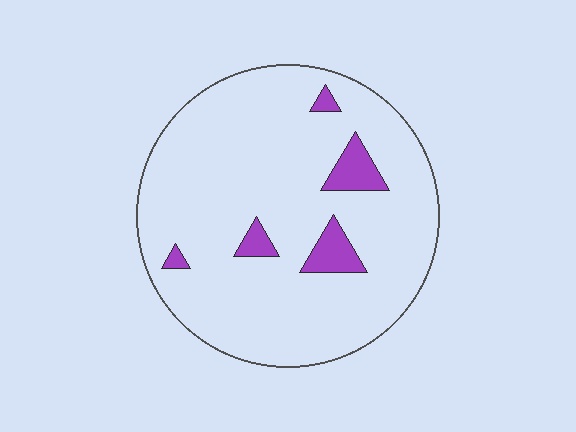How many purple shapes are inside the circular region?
5.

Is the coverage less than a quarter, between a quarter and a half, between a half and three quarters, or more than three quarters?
Less than a quarter.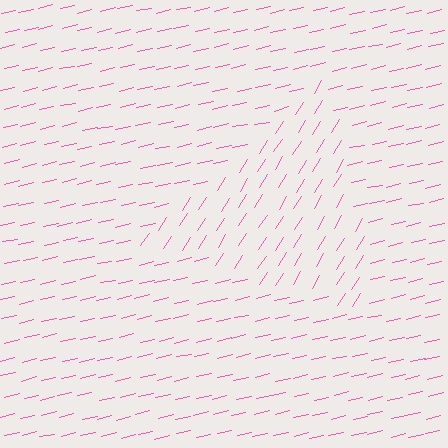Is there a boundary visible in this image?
Yes, there is a texture boundary formed by a change in line orientation.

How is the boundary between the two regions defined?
The boundary is defined purely by a change in line orientation (approximately 45 degrees difference). All lines are the same color and thickness.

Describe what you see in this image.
The image is filled with small pink line segments. A triangle region in the image has lines oriented differently from the surrounding lines, creating a visible texture boundary.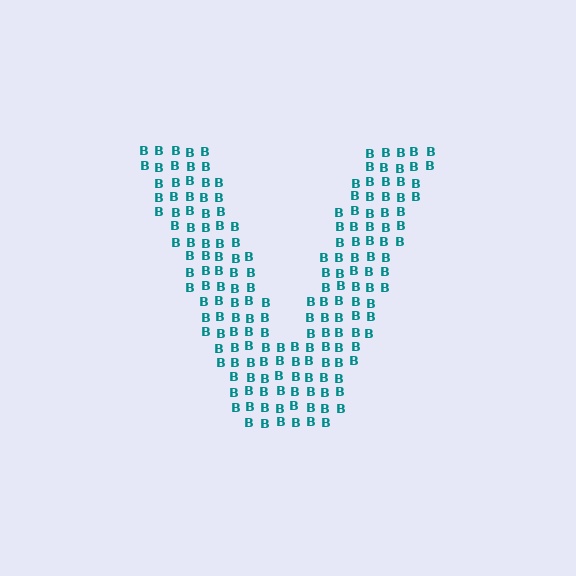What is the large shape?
The large shape is the letter V.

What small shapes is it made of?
It is made of small letter B's.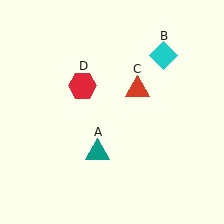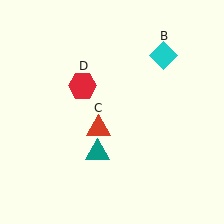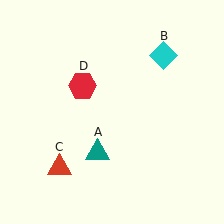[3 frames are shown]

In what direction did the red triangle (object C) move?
The red triangle (object C) moved down and to the left.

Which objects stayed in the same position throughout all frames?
Teal triangle (object A) and cyan diamond (object B) and red hexagon (object D) remained stationary.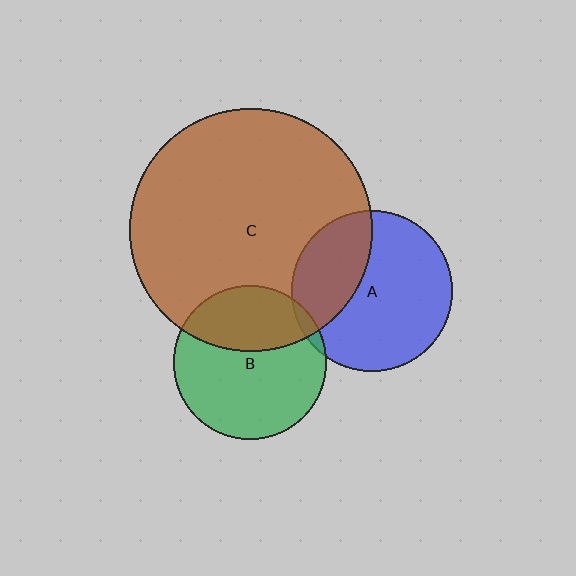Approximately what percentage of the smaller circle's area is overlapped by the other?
Approximately 35%.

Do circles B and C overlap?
Yes.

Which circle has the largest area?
Circle C (brown).